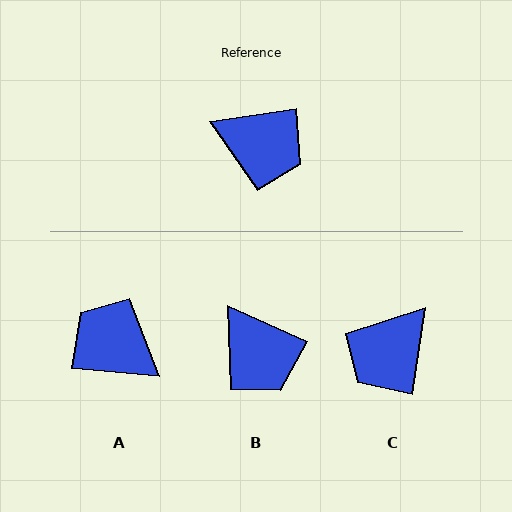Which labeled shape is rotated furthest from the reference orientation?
A, about 166 degrees away.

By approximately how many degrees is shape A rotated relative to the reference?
Approximately 166 degrees counter-clockwise.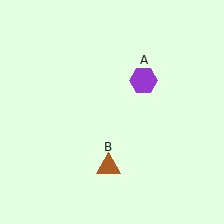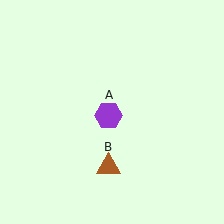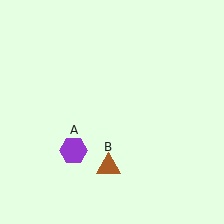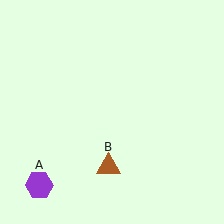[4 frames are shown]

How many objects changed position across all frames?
1 object changed position: purple hexagon (object A).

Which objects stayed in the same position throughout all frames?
Brown triangle (object B) remained stationary.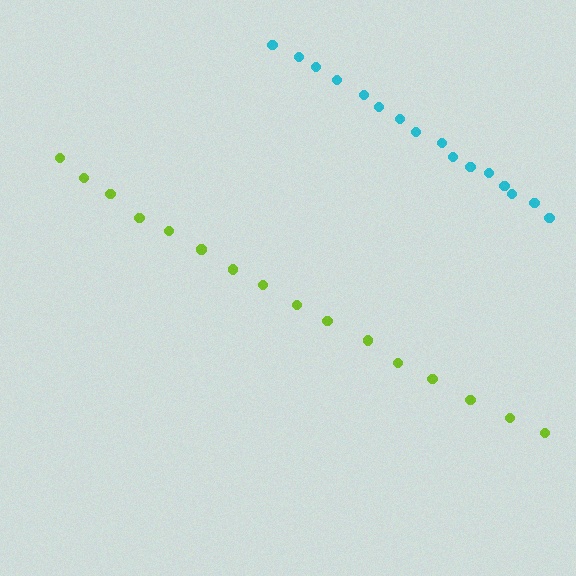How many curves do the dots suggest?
There are 2 distinct paths.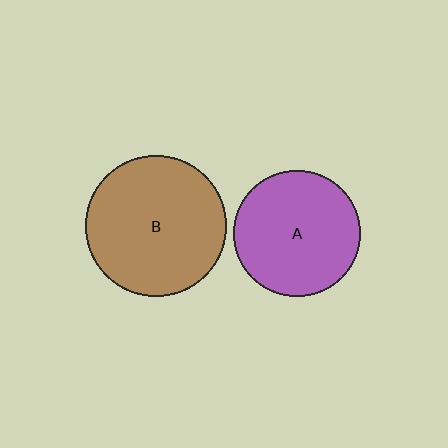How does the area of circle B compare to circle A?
Approximately 1.3 times.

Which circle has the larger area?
Circle B (brown).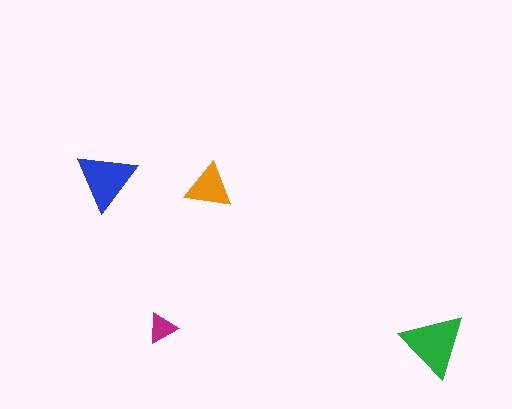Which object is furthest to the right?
The green triangle is rightmost.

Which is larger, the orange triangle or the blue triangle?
The blue one.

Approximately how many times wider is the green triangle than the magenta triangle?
About 2 times wider.